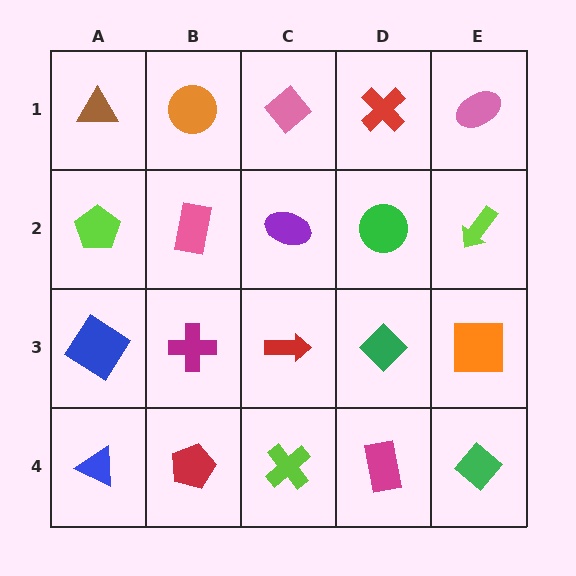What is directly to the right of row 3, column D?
An orange square.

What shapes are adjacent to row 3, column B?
A pink rectangle (row 2, column B), a red pentagon (row 4, column B), a blue diamond (row 3, column A), a red arrow (row 3, column C).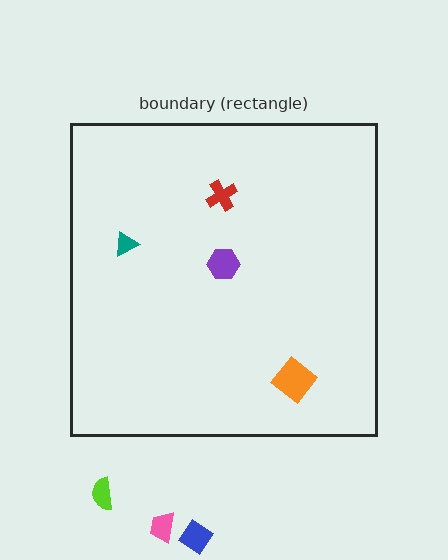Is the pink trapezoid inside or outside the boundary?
Outside.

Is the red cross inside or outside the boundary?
Inside.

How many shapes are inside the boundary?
4 inside, 3 outside.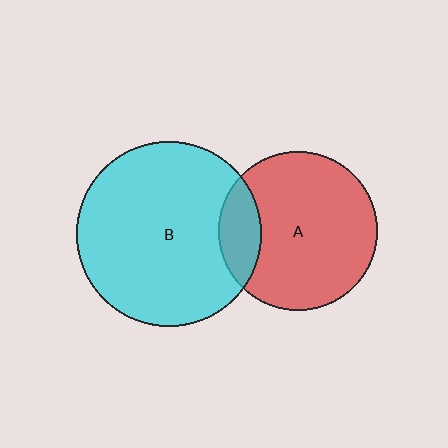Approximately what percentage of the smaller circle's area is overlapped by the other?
Approximately 15%.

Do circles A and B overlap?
Yes.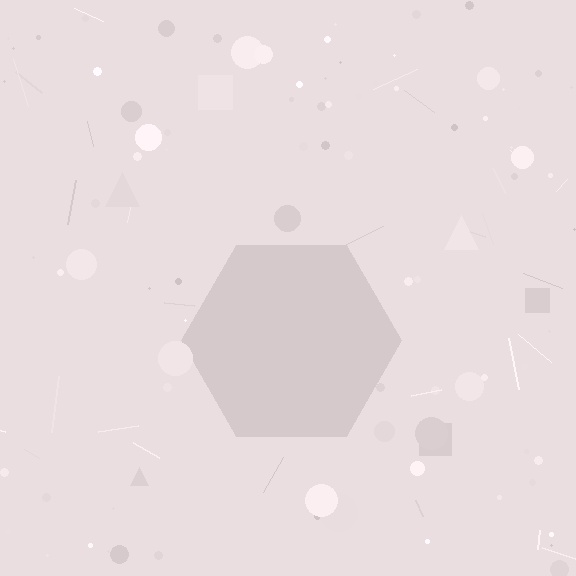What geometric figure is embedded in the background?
A hexagon is embedded in the background.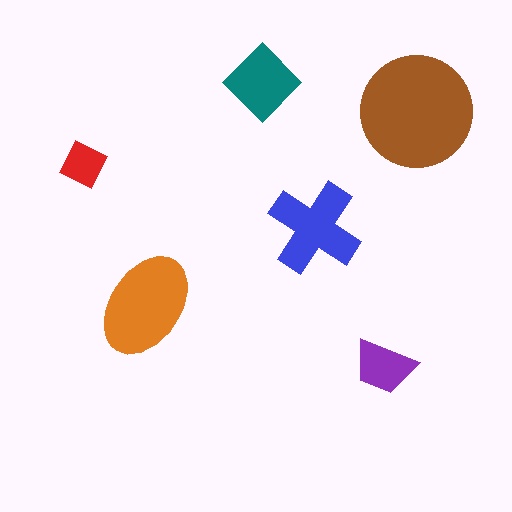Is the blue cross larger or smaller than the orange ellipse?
Smaller.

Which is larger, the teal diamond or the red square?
The teal diamond.